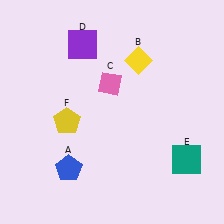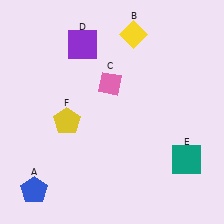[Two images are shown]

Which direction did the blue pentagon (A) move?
The blue pentagon (A) moved left.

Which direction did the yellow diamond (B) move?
The yellow diamond (B) moved up.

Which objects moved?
The objects that moved are: the blue pentagon (A), the yellow diamond (B).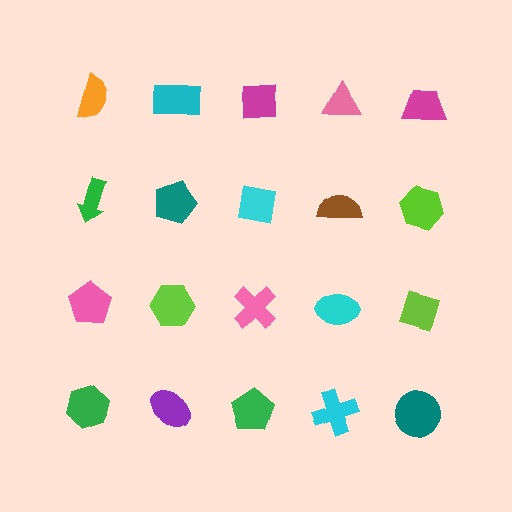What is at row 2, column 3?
A cyan square.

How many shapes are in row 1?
5 shapes.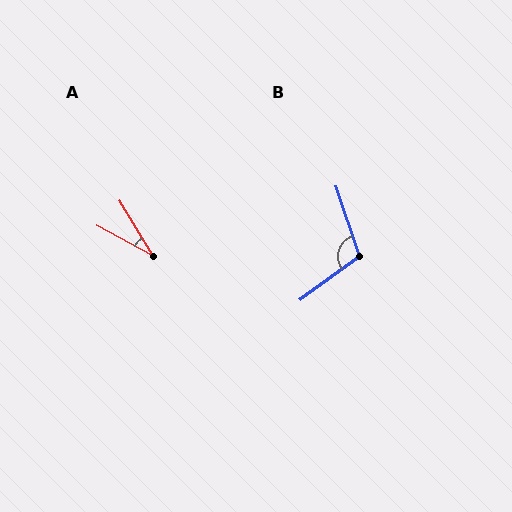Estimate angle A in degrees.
Approximately 31 degrees.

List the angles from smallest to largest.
A (31°), B (108°).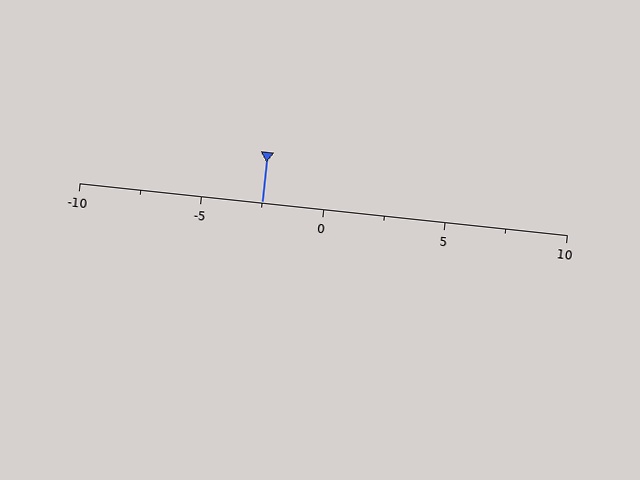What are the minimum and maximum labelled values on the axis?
The axis runs from -10 to 10.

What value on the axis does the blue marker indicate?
The marker indicates approximately -2.5.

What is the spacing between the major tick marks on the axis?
The major ticks are spaced 5 apart.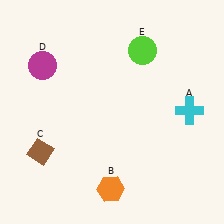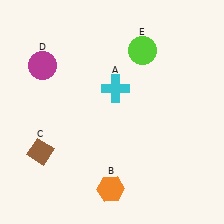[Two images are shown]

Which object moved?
The cyan cross (A) moved left.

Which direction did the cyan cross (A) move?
The cyan cross (A) moved left.